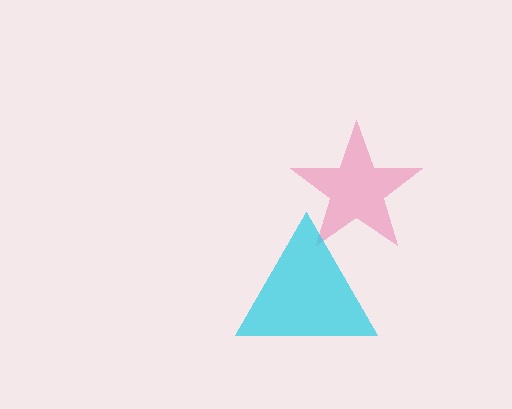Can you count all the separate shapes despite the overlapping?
Yes, there are 2 separate shapes.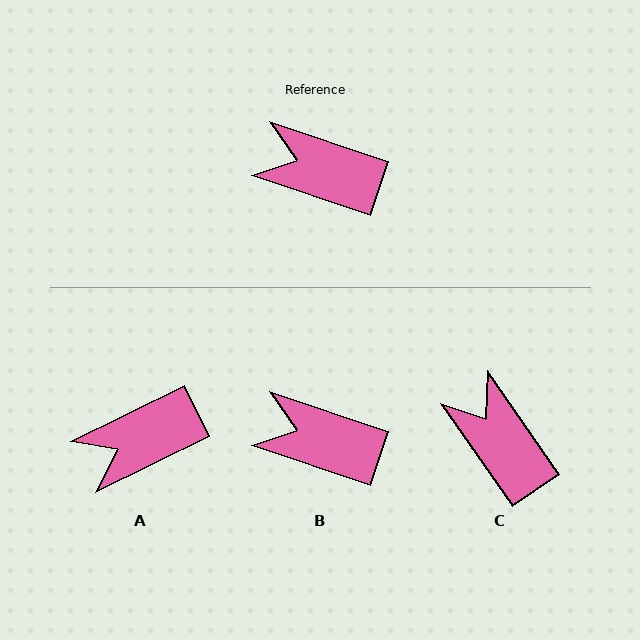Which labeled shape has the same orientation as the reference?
B.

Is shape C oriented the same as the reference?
No, it is off by about 37 degrees.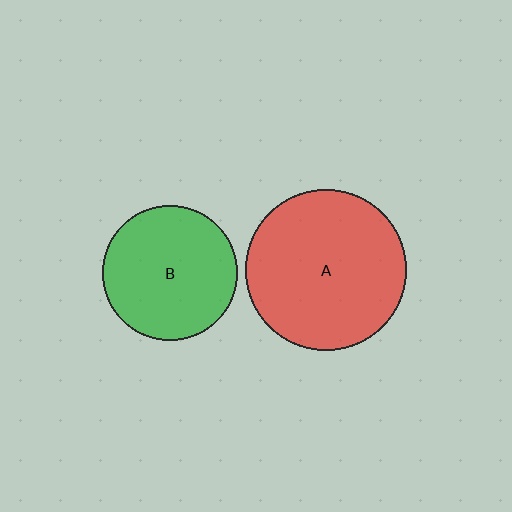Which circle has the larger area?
Circle A (red).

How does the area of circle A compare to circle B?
Approximately 1.4 times.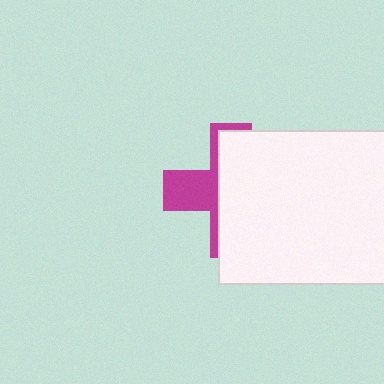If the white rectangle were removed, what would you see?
You would see the complete magenta cross.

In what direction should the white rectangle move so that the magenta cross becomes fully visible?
The white rectangle should move right. That is the shortest direction to clear the overlap and leave the magenta cross fully visible.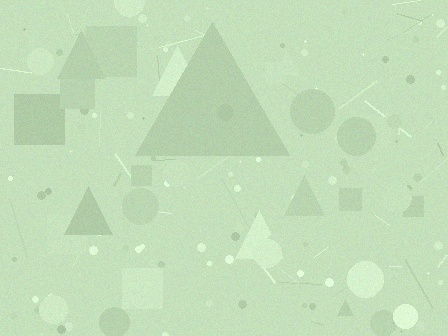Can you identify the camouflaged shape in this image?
The camouflaged shape is a triangle.